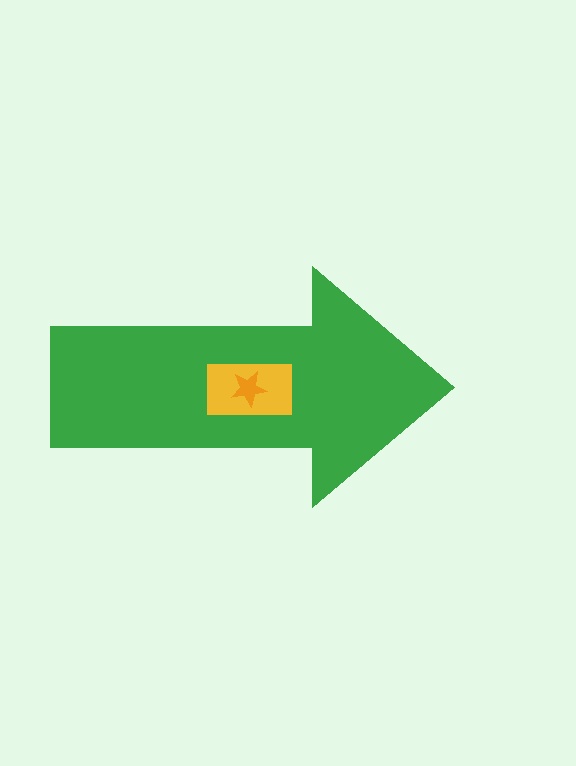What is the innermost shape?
The orange star.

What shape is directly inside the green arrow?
The yellow rectangle.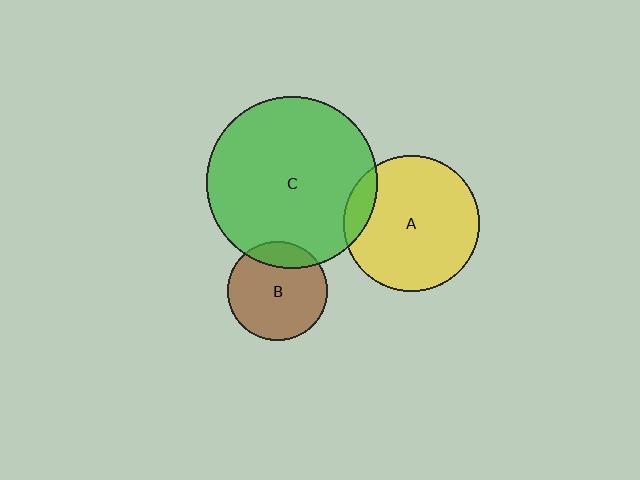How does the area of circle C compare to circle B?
Approximately 3.0 times.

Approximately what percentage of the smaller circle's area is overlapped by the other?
Approximately 20%.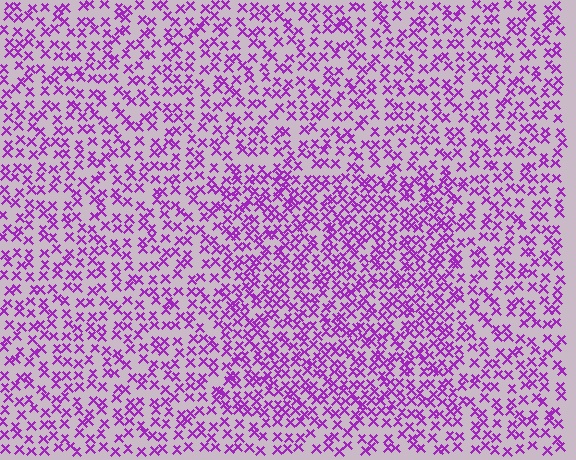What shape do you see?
I see a rectangle.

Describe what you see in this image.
The image contains small purple elements arranged at two different densities. A rectangle-shaped region is visible where the elements are more densely packed than the surrounding area.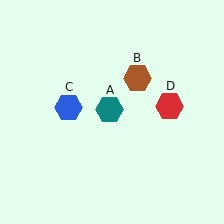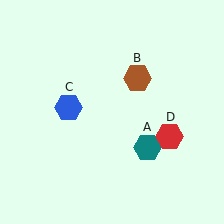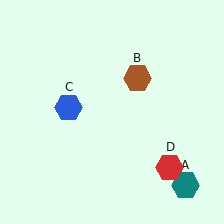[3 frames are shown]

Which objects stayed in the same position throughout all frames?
Brown hexagon (object B) and blue hexagon (object C) remained stationary.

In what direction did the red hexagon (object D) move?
The red hexagon (object D) moved down.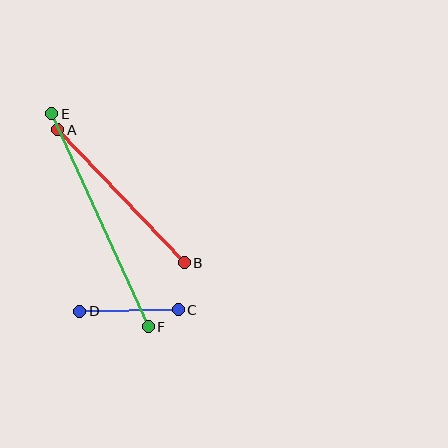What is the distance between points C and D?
The distance is approximately 99 pixels.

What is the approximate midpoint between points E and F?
The midpoint is at approximately (100, 220) pixels.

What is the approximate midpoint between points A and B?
The midpoint is at approximately (121, 196) pixels.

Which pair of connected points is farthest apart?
Points E and F are farthest apart.